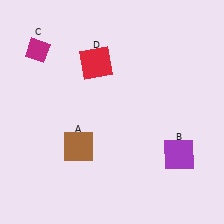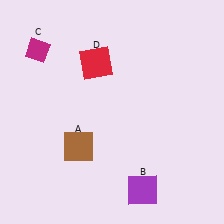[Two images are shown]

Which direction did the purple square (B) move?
The purple square (B) moved left.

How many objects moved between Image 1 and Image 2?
1 object moved between the two images.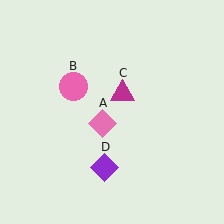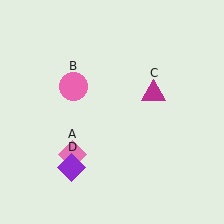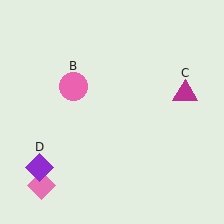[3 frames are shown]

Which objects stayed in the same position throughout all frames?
Pink circle (object B) remained stationary.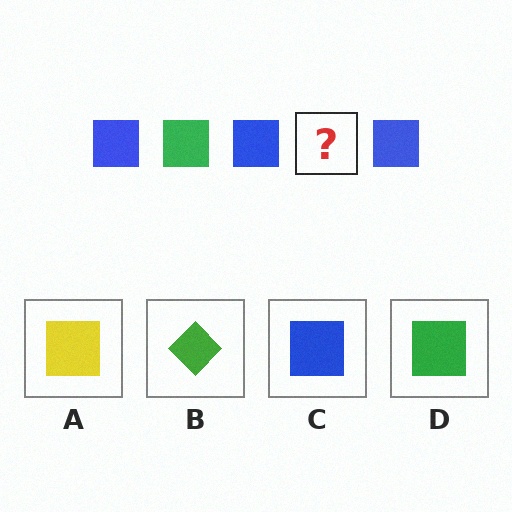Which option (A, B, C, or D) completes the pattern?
D.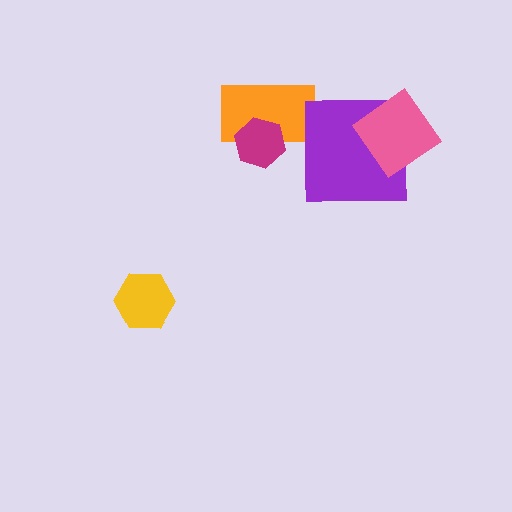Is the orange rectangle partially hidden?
Yes, it is partially covered by another shape.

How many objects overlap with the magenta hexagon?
1 object overlaps with the magenta hexagon.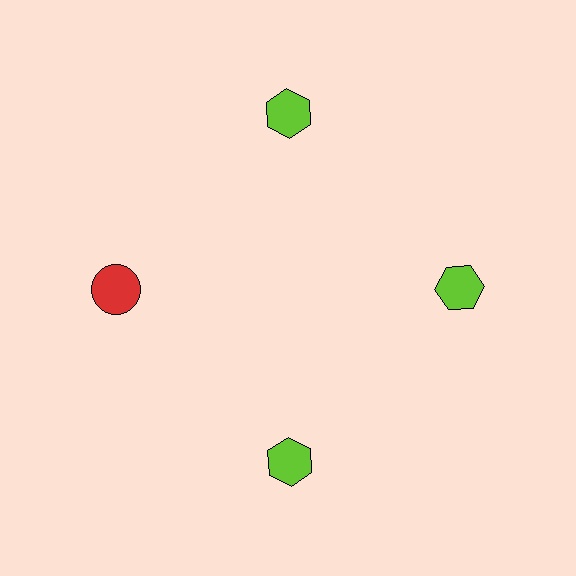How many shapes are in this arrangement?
There are 4 shapes arranged in a ring pattern.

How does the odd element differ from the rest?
It differs in both color (red instead of lime) and shape (circle instead of hexagon).